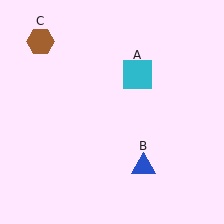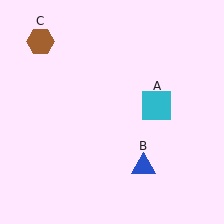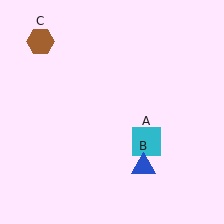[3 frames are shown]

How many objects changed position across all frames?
1 object changed position: cyan square (object A).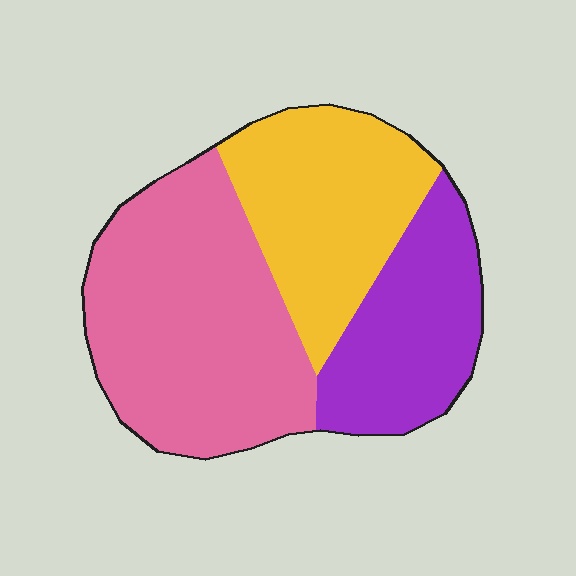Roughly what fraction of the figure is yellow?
Yellow covers roughly 30% of the figure.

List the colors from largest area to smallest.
From largest to smallest: pink, yellow, purple.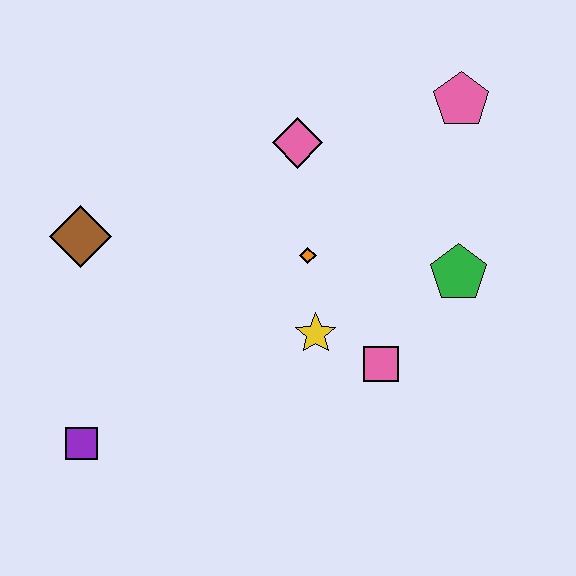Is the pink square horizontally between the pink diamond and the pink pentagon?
Yes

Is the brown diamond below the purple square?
No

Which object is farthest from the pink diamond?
The purple square is farthest from the pink diamond.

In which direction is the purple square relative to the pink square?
The purple square is to the left of the pink square.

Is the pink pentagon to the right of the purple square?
Yes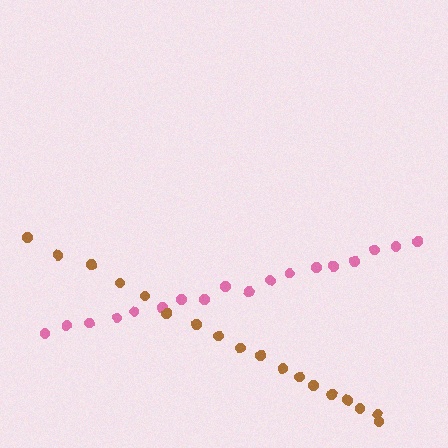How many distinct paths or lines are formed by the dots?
There are 2 distinct paths.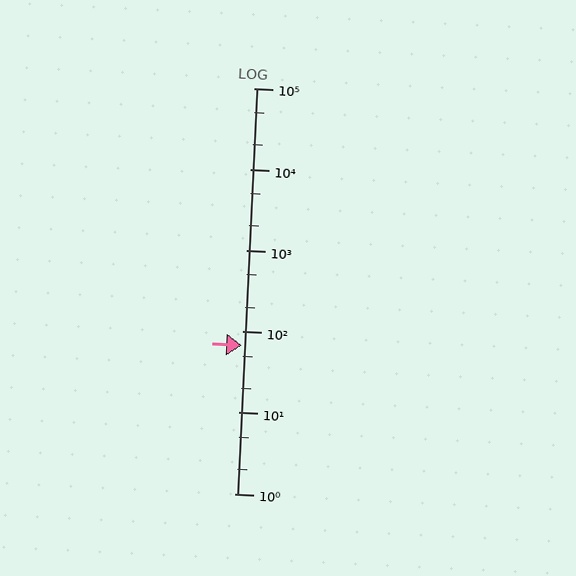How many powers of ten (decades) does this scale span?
The scale spans 5 decades, from 1 to 100000.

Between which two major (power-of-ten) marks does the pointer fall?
The pointer is between 10 and 100.